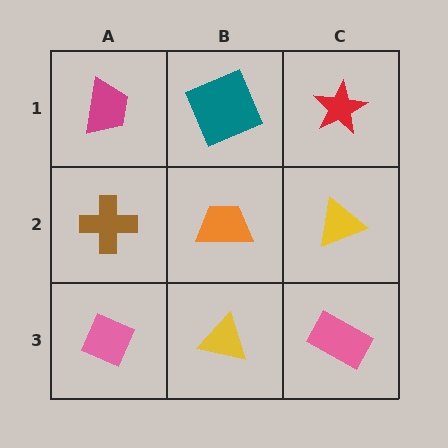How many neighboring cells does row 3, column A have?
2.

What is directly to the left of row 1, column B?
A magenta trapezoid.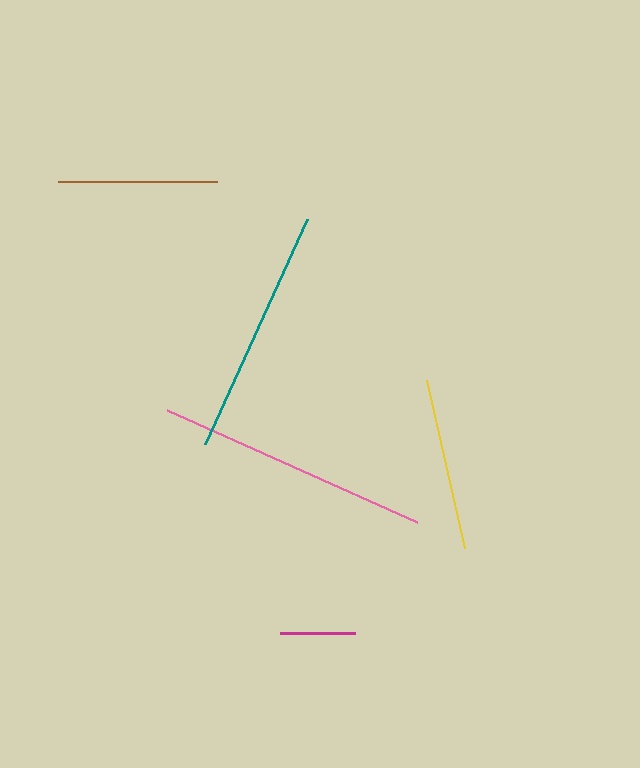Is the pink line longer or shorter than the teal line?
The pink line is longer than the teal line.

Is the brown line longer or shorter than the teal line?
The teal line is longer than the brown line.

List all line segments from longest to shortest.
From longest to shortest: pink, teal, yellow, brown, magenta.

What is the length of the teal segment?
The teal segment is approximately 247 pixels long.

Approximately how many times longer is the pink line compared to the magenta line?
The pink line is approximately 3.6 times the length of the magenta line.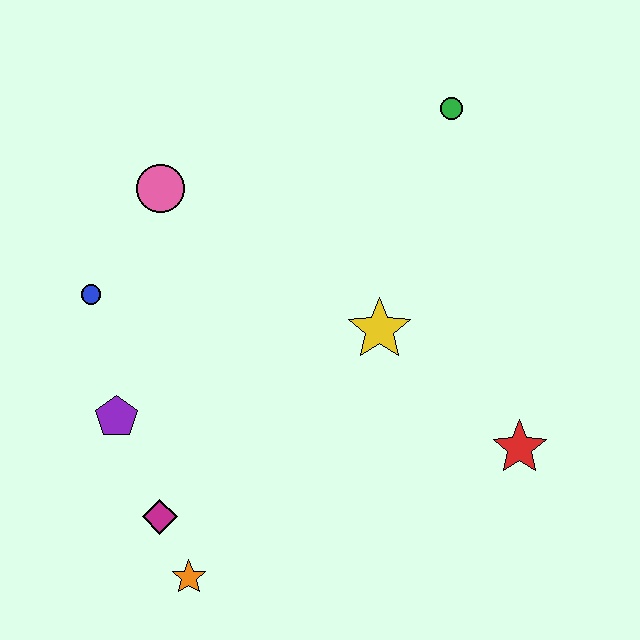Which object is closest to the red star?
The yellow star is closest to the red star.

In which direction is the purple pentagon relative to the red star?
The purple pentagon is to the left of the red star.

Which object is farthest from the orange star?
The green circle is farthest from the orange star.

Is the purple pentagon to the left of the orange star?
Yes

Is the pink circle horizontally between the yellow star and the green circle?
No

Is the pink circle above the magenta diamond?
Yes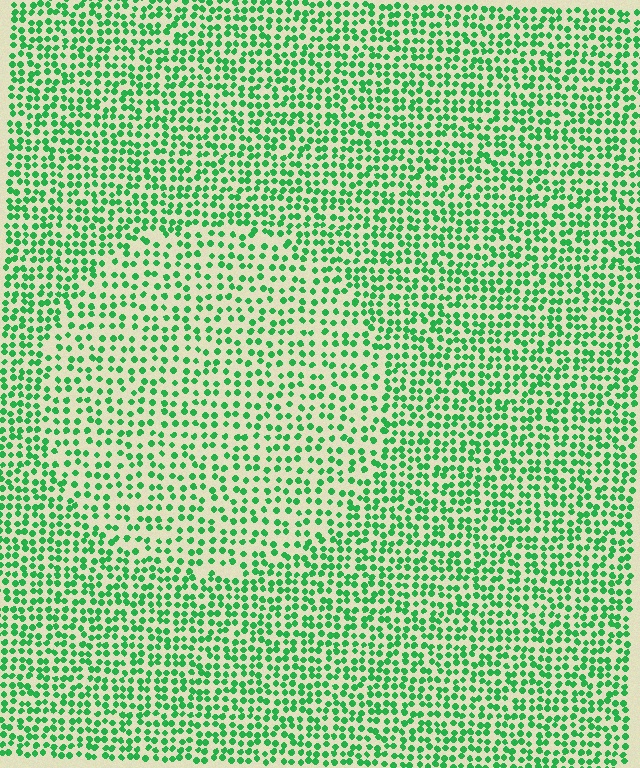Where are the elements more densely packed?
The elements are more densely packed outside the circle boundary.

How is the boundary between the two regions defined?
The boundary is defined by a change in element density (approximately 1.5x ratio). All elements are the same color, size, and shape.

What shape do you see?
I see a circle.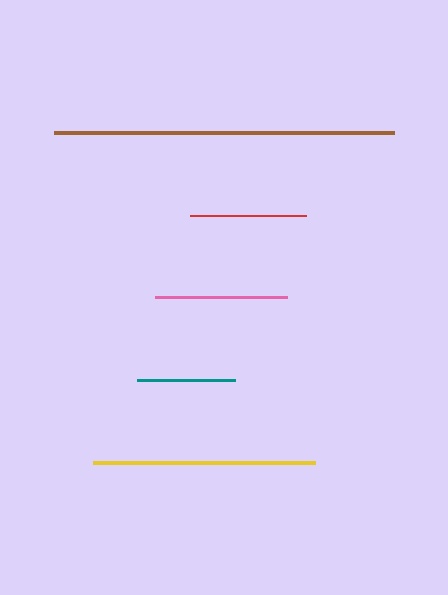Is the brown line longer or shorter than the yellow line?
The brown line is longer than the yellow line.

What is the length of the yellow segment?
The yellow segment is approximately 222 pixels long.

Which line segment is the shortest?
The teal line is the shortest at approximately 98 pixels.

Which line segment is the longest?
The brown line is the longest at approximately 340 pixels.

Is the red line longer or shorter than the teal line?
The red line is longer than the teal line.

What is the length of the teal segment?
The teal segment is approximately 98 pixels long.